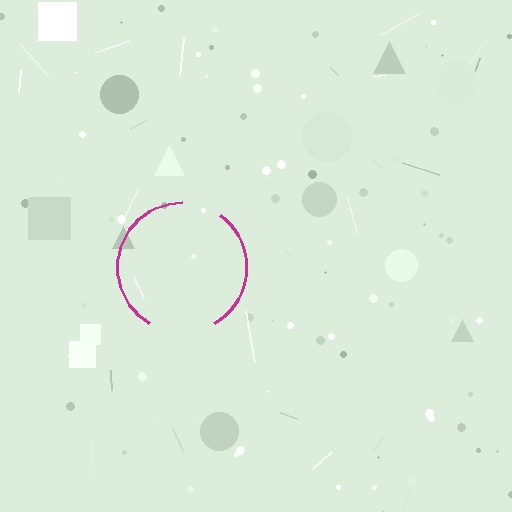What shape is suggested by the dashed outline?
The dashed outline suggests a circle.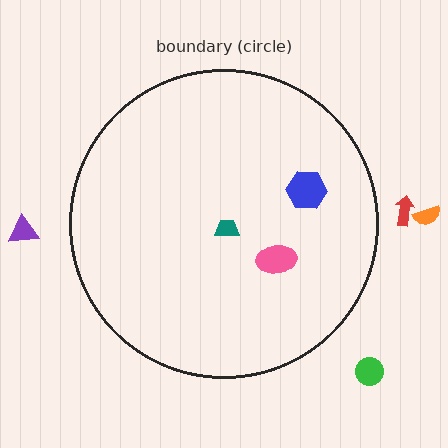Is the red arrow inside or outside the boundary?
Outside.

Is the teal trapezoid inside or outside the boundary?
Inside.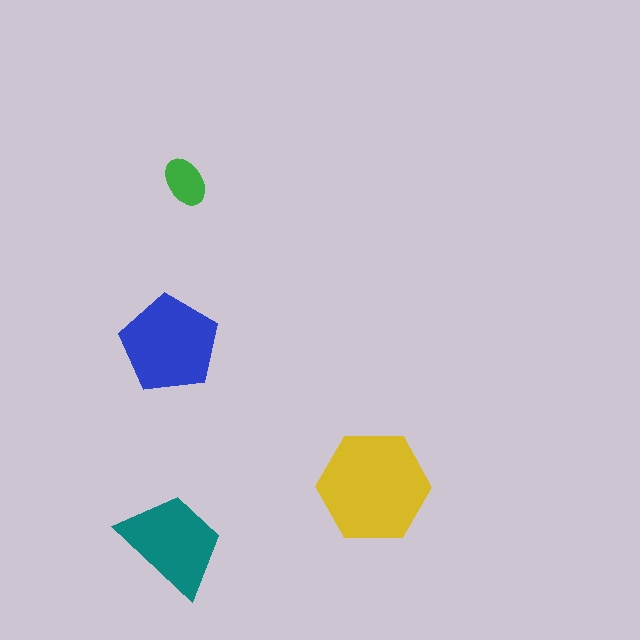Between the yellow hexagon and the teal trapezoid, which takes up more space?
The yellow hexagon.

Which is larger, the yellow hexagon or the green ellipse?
The yellow hexagon.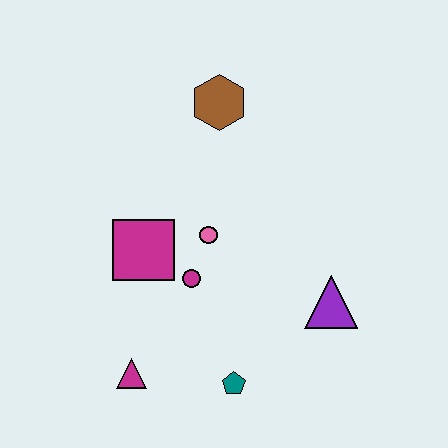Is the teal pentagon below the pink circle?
Yes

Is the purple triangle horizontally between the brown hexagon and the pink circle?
No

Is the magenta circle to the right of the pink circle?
No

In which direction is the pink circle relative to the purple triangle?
The pink circle is to the left of the purple triangle.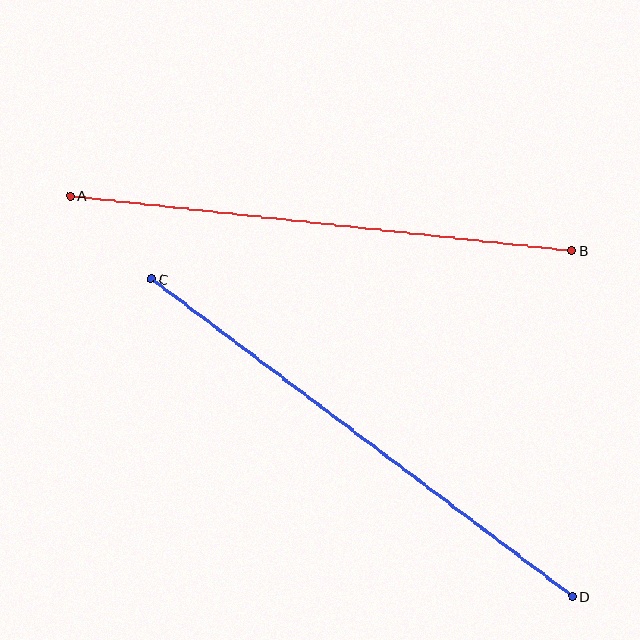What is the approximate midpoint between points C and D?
The midpoint is at approximately (362, 437) pixels.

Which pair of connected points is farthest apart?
Points C and D are farthest apart.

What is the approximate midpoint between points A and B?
The midpoint is at approximately (321, 223) pixels.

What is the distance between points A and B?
The distance is approximately 505 pixels.